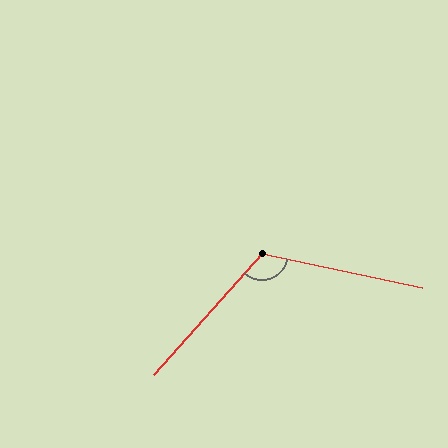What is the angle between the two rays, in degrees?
Approximately 120 degrees.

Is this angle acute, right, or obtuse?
It is obtuse.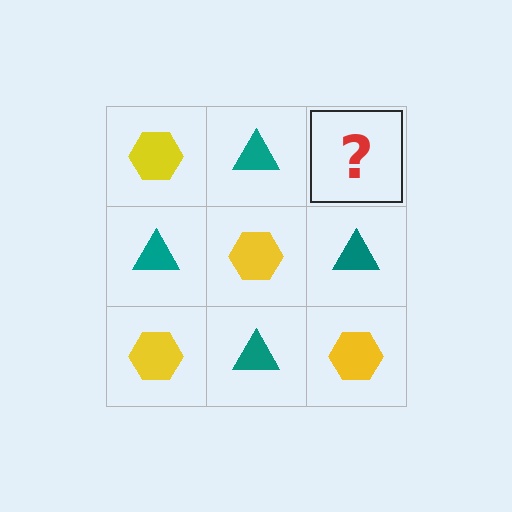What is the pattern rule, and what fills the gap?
The rule is that it alternates yellow hexagon and teal triangle in a checkerboard pattern. The gap should be filled with a yellow hexagon.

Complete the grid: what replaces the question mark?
The question mark should be replaced with a yellow hexagon.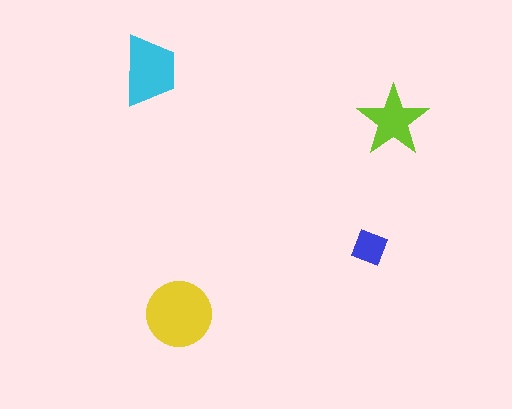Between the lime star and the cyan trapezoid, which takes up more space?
The cyan trapezoid.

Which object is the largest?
The yellow circle.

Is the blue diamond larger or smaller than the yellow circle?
Smaller.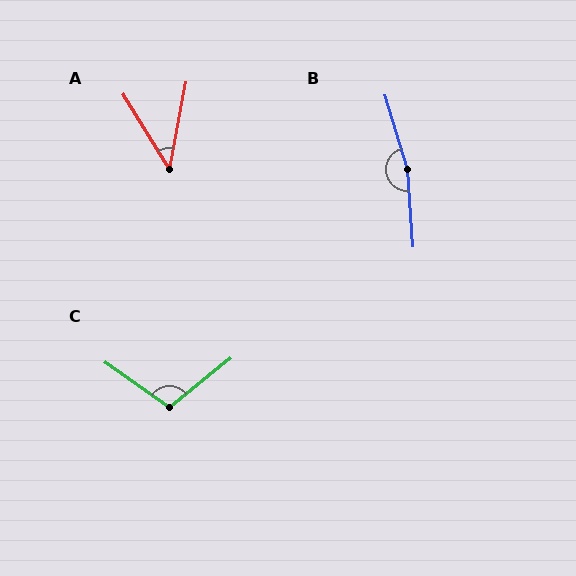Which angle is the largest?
B, at approximately 167 degrees.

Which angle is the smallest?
A, at approximately 42 degrees.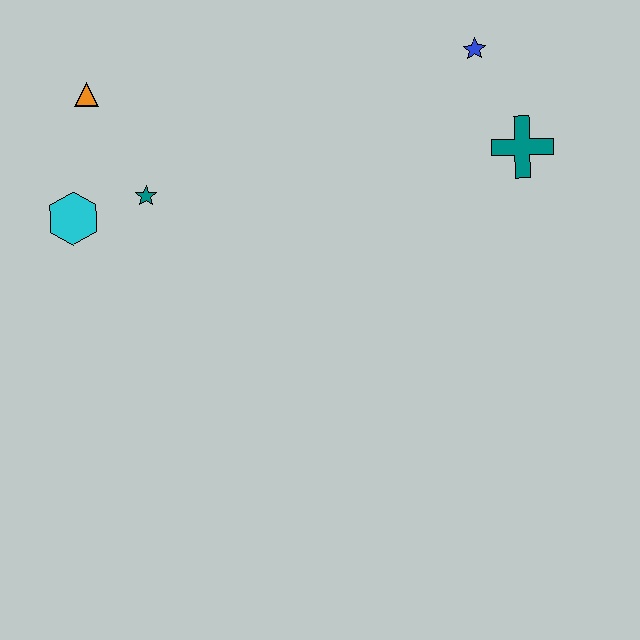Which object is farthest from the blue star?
The cyan hexagon is farthest from the blue star.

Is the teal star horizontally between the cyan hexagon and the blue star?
Yes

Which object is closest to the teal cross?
The blue star is closest to the teal cross.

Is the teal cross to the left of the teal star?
No